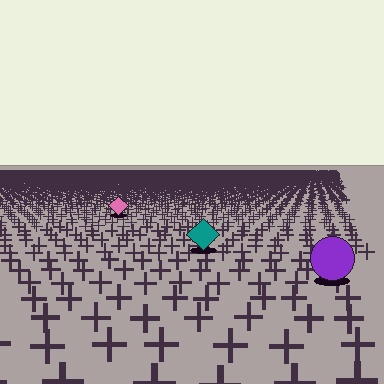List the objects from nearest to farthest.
From nearest to farthest: the purple circle, the teal diamond, the pink diamond.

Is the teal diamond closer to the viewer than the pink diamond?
Yes. The teal diamond is closer — you can tell from the texture gradient: the ground texture is coarser near it.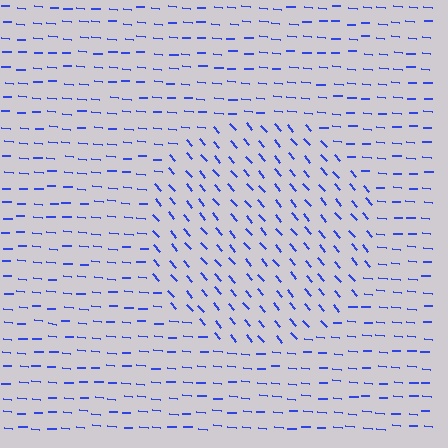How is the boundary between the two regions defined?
The boundary is defined purely by a change in line orientation (approximately 45 degrees difference). All lines are the same color and thickness.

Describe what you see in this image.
The image is filled with small blue line segments. A circle region in the image has lines oriented differently from the surrounding lines, creating a visible texture boundary.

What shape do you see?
I see a circle.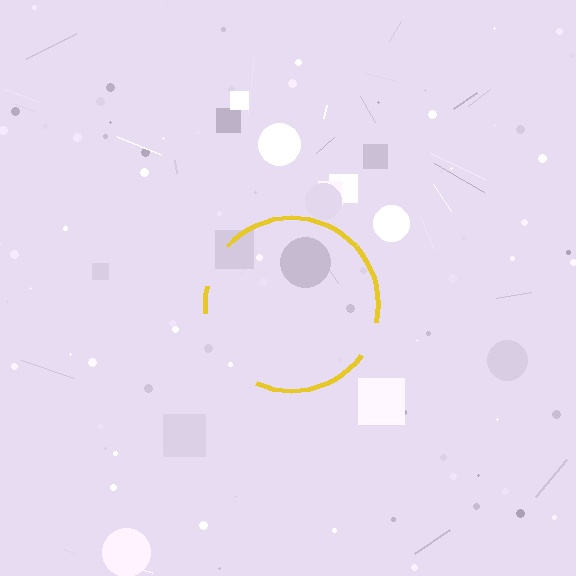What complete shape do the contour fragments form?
The contour fragments form a circle.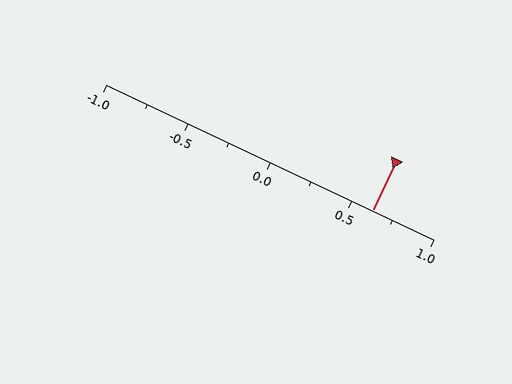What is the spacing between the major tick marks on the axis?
The major ticks are spaced 0.5 apart.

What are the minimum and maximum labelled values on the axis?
The axis runs from -1.0 to 1.0.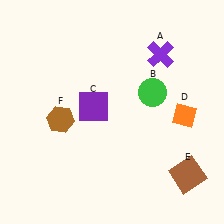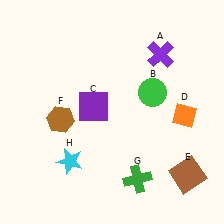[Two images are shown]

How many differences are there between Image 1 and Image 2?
There are 2 differences between the two images.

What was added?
A green cross (G), a cyan star (H) were added in Image 2.